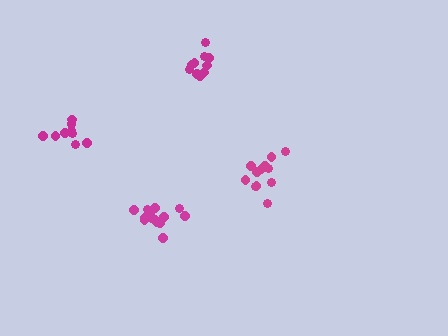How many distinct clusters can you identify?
There are 4 distinct clusters.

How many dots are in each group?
Group 1: 14 dots, Group 2: 9 dots, Group 3: 13 dots, Group 4: 11 dots (47 total).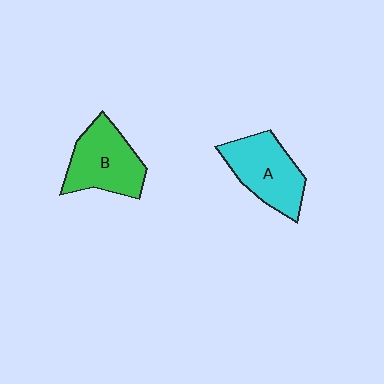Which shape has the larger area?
Shape B (green).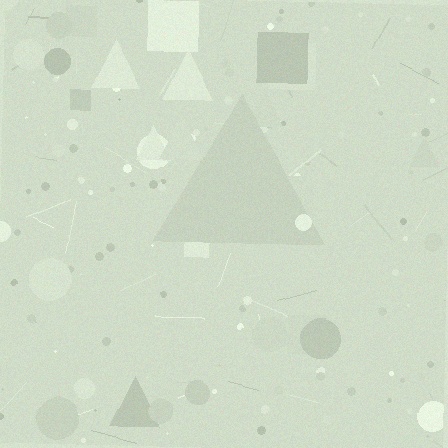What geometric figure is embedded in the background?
A triangle is embedded in the background.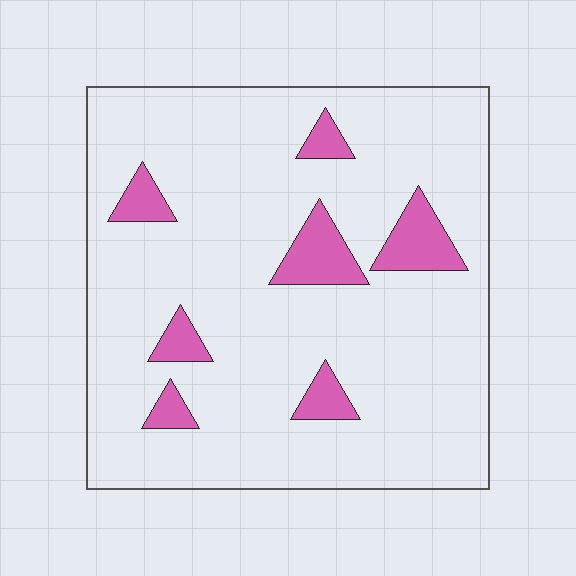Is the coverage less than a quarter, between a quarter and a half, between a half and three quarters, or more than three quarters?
Less than a quarter.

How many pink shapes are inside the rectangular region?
7.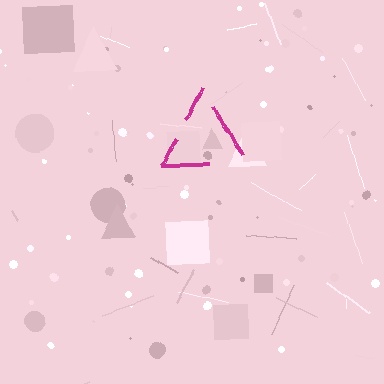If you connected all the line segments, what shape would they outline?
They would outline a triangle.